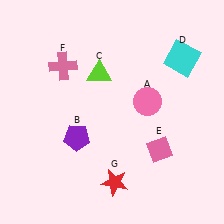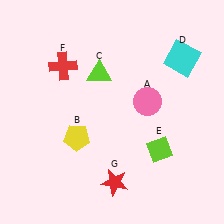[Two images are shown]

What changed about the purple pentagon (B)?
In Image 1, B is purple. In Image 2, it changed to yellow.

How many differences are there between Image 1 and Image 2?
There are 3 differences between the two images.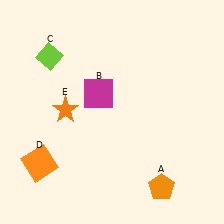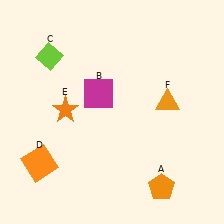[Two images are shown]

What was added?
An orange triangle (F) was added in Image 2.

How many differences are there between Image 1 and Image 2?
There is 1 difference between the two images.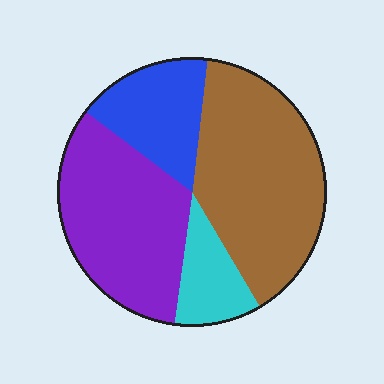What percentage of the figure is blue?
Blue covers roughly 15% of the figure.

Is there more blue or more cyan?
Blue.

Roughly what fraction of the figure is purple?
Purple covers around 35% of the figure.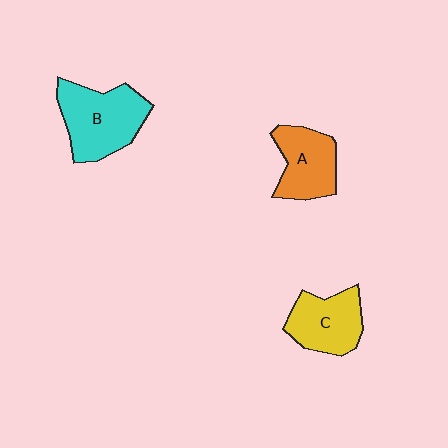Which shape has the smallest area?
Shape A (orange).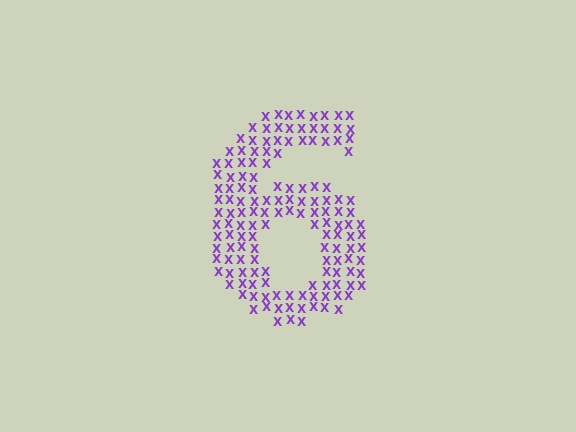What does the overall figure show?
The overall figure shows the digit 6.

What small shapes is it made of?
It is made of small letter X's.